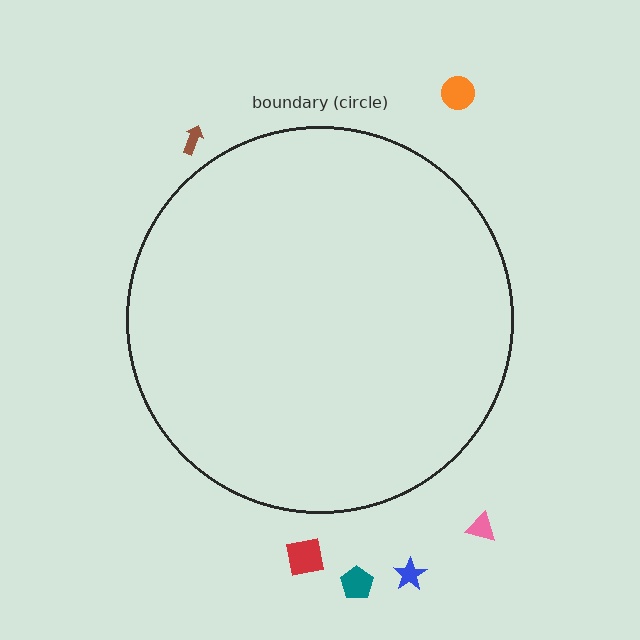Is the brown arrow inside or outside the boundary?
Outside.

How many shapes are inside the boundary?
0 inside, 6 outside.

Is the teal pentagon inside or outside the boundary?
Outside.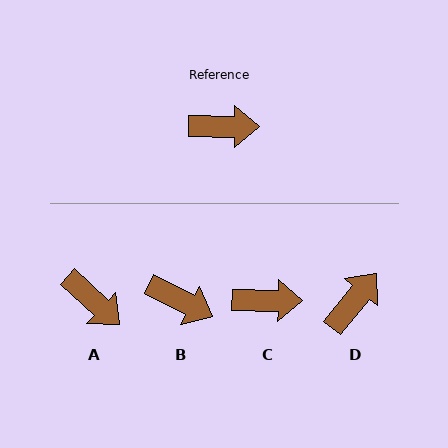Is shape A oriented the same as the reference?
No, it is off by about 43 degrees.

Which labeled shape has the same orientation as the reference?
C.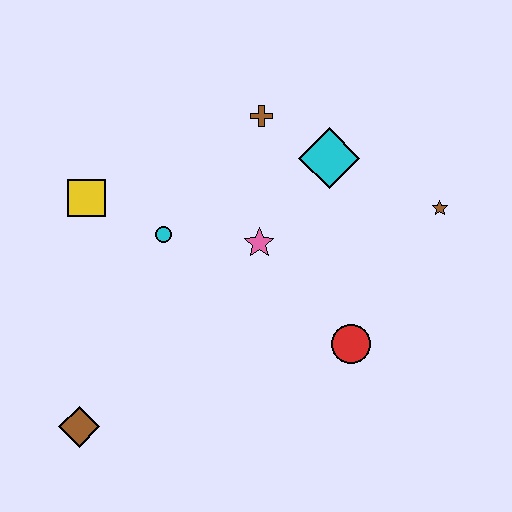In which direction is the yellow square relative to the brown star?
The yellow square is to the left of the brown star.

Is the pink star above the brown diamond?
Yes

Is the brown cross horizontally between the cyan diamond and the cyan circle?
Yes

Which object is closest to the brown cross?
The cyan diamond is closest to the brown cross.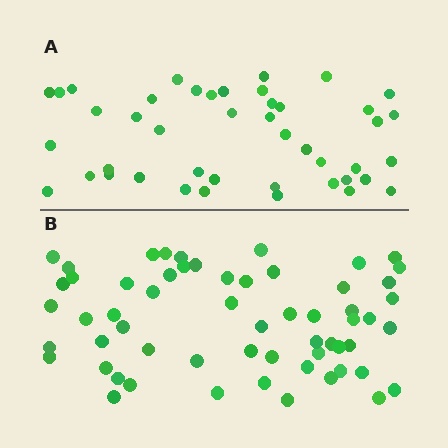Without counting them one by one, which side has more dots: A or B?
Region B (the bottom region) has more dots.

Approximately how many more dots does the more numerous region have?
Region B has approximately 15 more dots than region A.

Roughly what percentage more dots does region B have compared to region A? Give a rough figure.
About 35% more.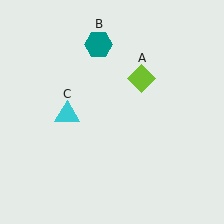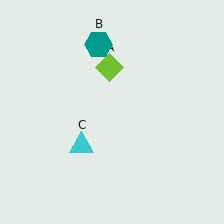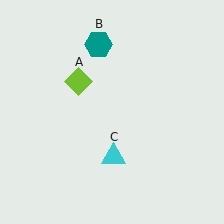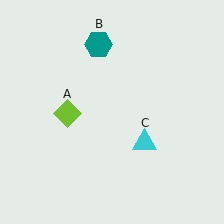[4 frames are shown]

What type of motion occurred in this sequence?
The lime diamond (object A), cyan triangle (object C) rotated counterclockwise around the center of the scene.